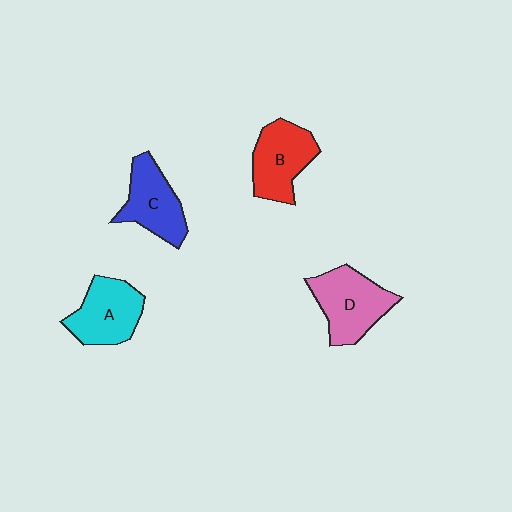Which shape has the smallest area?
Shape C (blue).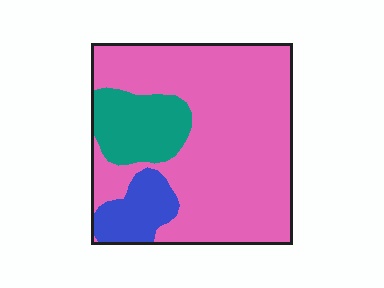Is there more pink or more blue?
Pink.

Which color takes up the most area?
Pink, at roughly 75%.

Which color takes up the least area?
Blue, at roughly 10%.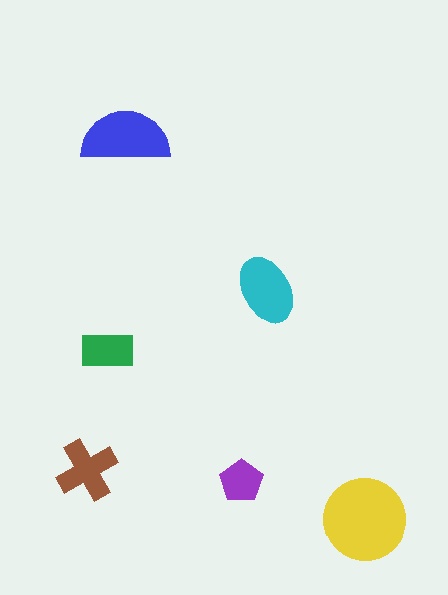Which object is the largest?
The yellow circle.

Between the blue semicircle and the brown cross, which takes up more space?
The blue semicircle.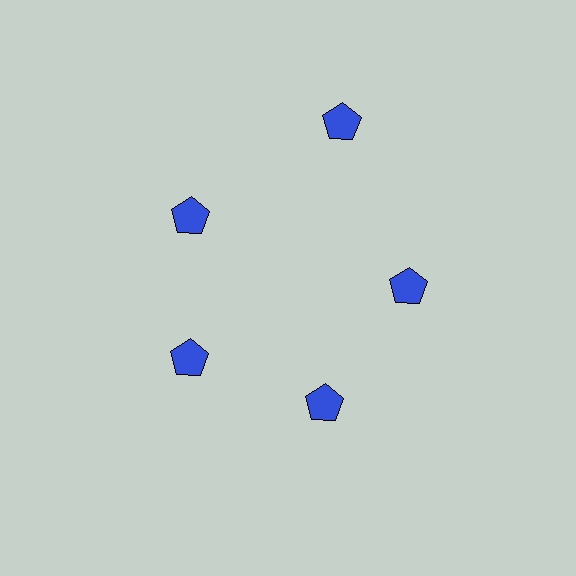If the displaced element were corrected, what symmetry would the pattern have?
It would have 5-fold rotational symmetry — the pattern would map onto itself every 72 degrees.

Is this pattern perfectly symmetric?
No. The 5 blue pentagons are arranged in a ring, but one element near the 1 o'clock position is pushed outward from the center, breaking the 5-fold rotational symmetry.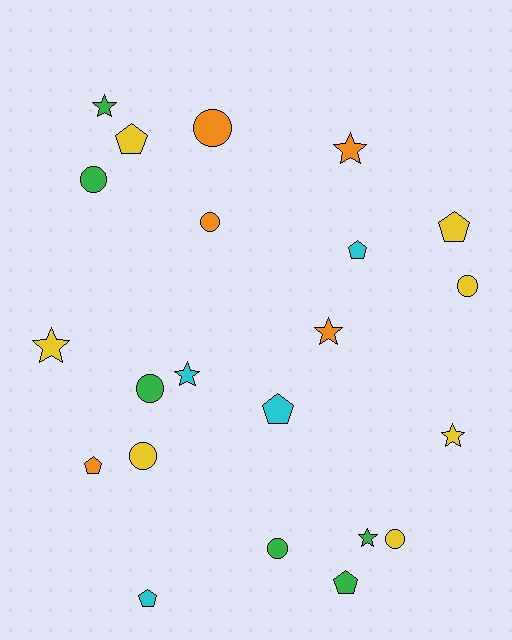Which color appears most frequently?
Yellow, with 7 objects.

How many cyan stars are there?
There is 1 cyan star.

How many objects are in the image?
There are 22 objects.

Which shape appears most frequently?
Circle, with 8 objects.